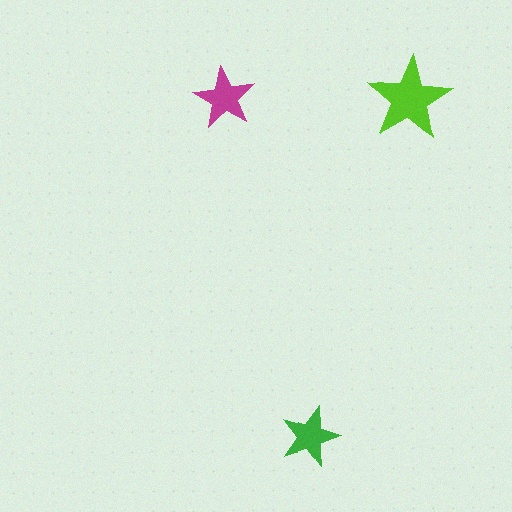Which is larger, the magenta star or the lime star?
The lime one.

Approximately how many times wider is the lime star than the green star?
About 1.5 times wider.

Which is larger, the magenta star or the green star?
The magenta one.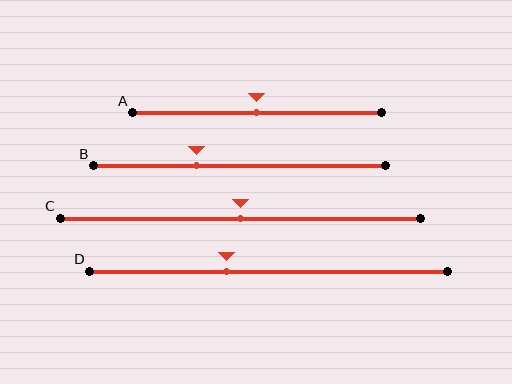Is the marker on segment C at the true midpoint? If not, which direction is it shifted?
Yes, the marker on segment C is at the true midpoint.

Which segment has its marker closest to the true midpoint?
Segment A has its marker closest to the true midpoint.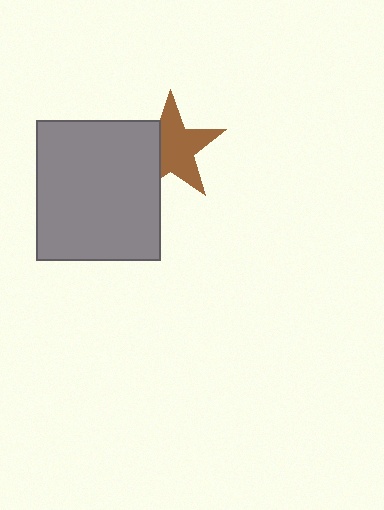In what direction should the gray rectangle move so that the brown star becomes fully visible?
The gray rectangle should move left. That is the shortest direction to clear the overlap and leave the brown star fully visible.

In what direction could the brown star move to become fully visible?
The brown star could move right. That would shift it out from behind the gray rectangle entirely.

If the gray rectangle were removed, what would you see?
You would see the complete brown star.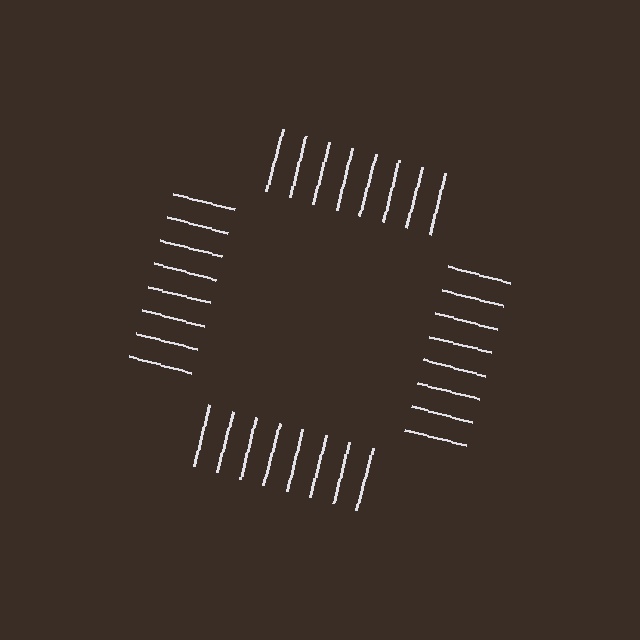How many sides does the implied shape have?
4 sides — the line-ends trace a square.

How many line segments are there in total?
32 — 8 along each of the 4 edges.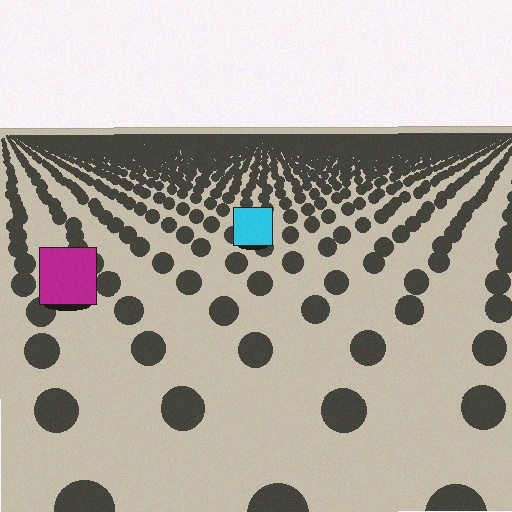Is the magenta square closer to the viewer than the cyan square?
Yes. The magenta square is closer — you can tell from the texture gradient: the ground texture is coarser near it.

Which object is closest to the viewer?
The magenta square is closest. The texture marks near it are larger and more spread out.